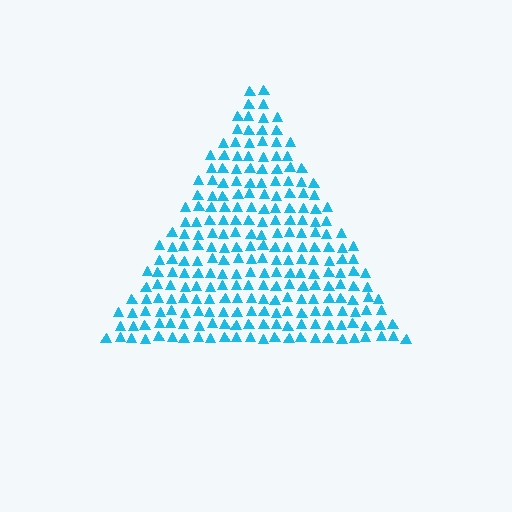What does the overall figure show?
The overall figure shows a triangle.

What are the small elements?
The small elements are triangles.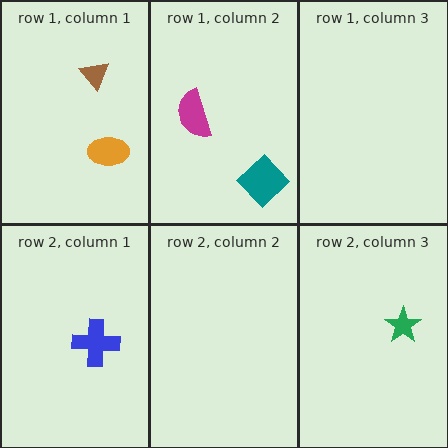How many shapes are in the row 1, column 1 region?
2.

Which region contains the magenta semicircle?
The row 1, column 2 region.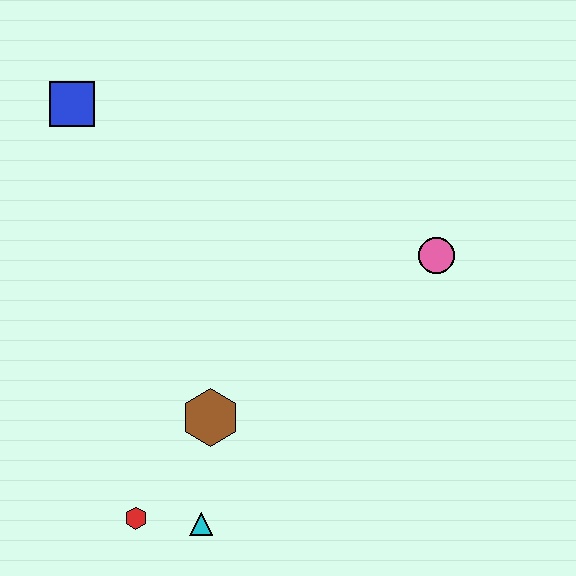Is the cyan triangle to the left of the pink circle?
Yes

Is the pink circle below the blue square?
Yes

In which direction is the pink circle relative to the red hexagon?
The pink circle is to the right of the red hexagon.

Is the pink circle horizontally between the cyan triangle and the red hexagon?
No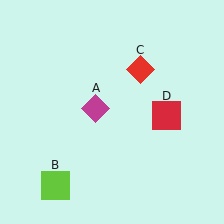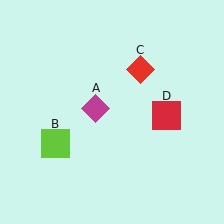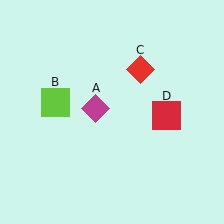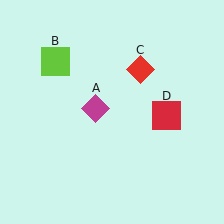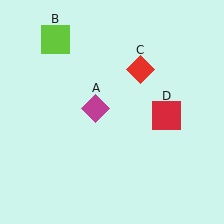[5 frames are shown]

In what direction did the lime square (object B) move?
The lime square (object B) moved up.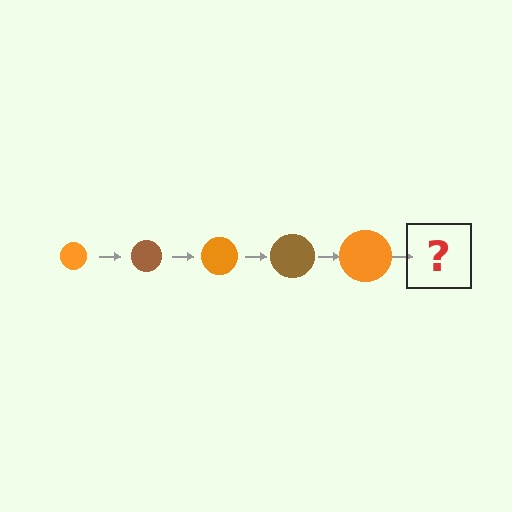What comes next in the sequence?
The next element should be a brown circle, larger than the previous one.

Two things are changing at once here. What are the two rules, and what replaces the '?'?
The two rules are that the circle grows larger each step and the color cycles through orange and brown. The '?' should be a brown circle, larger than the previous one.